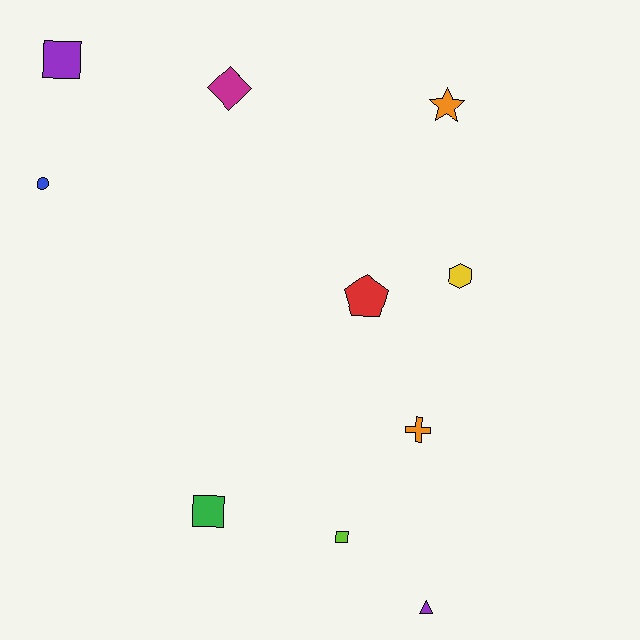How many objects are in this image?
There are 10 objects.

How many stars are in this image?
There is 1 star.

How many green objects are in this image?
There is 1 green object.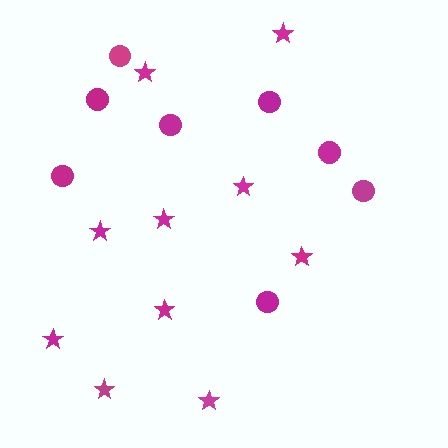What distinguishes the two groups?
There are 2 groups: one group of stars (10) and one group of circles (8).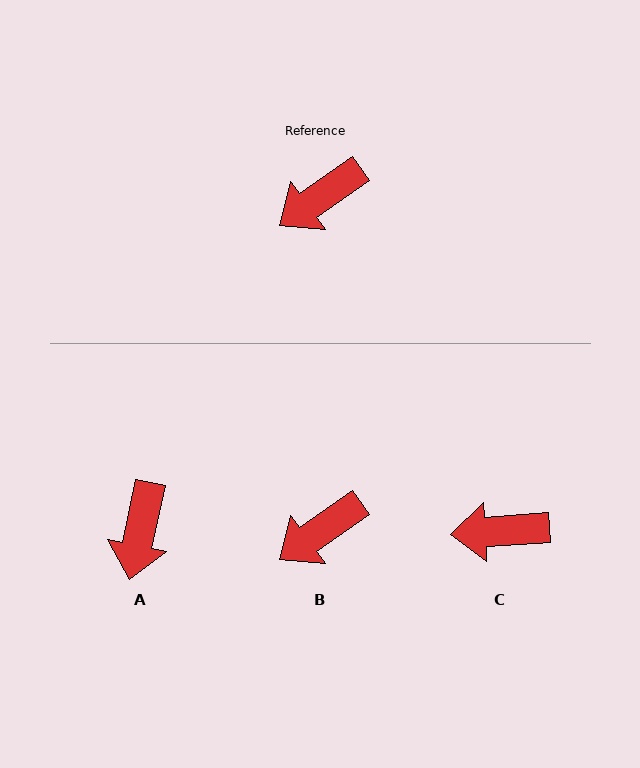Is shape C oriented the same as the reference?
No, it is off by about 32 degrees.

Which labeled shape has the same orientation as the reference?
B.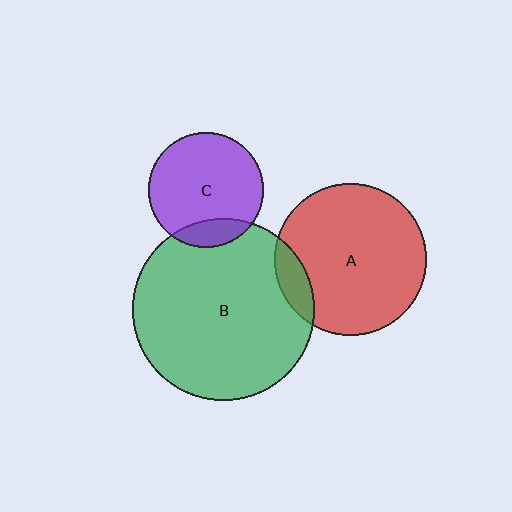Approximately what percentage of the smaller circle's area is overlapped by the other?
Approximately 10%.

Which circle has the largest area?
Circle B (green).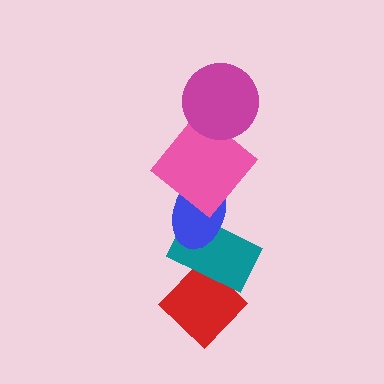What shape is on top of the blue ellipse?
The pink diamond is on top of the blue ellipse.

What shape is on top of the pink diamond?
The magenta circle is on top of the pink diamond.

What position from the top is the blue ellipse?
The blue ellipse is 3rd from the top.